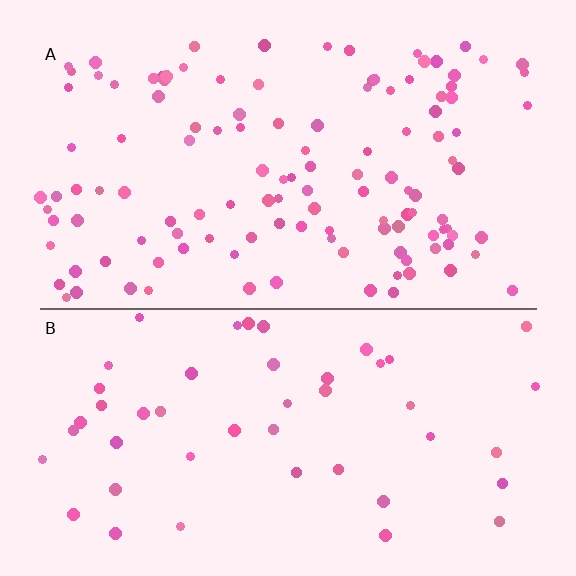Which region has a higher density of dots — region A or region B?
A (the top).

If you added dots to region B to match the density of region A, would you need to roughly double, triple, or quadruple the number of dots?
Approximately triple.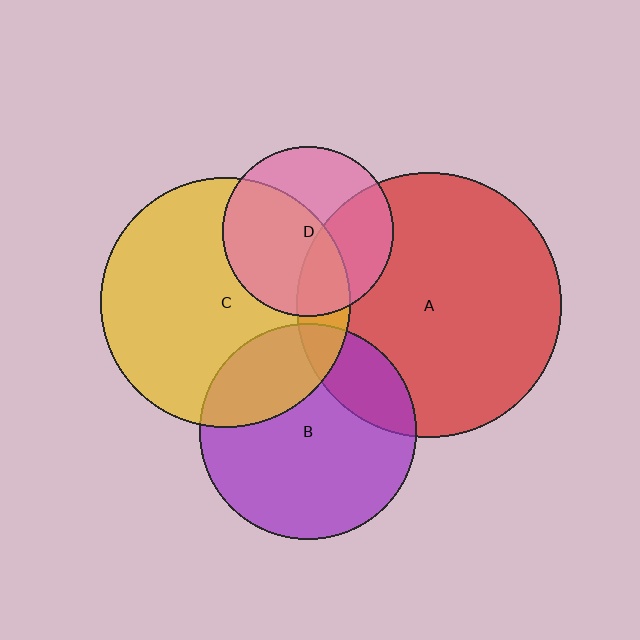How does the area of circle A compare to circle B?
Approximately 1.5 times.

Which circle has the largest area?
Circle A (red).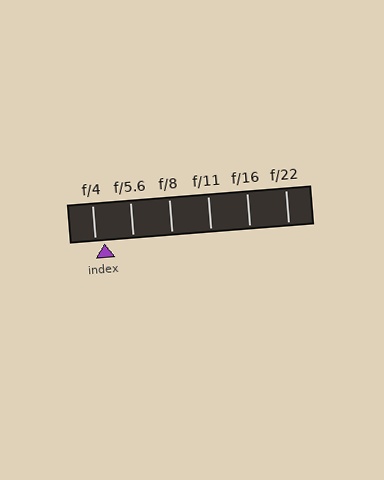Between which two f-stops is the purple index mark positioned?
The index mark is between f/4 and f/5.6.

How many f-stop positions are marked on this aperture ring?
There are 6 f-stop positions marked.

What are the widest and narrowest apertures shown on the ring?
The widest aperture shown is f/4 and the narrowest is f/22.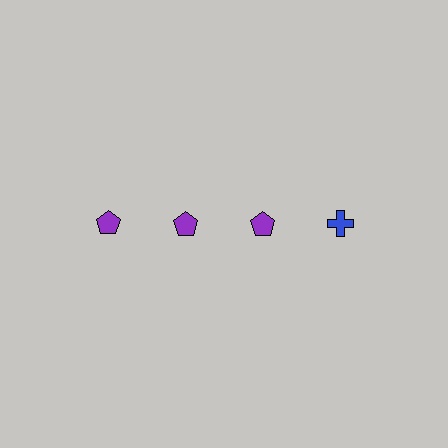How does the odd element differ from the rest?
It differs in both color (blue instead of purple) and shape (cross instead of pentagon).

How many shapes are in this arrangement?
There are 4 shapes arranged in a grid pattern.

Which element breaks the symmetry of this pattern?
The blue cross in the top row, second from right column breaks the symmetry. All other shapes are purple pentagons.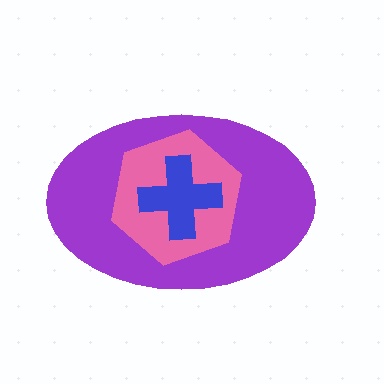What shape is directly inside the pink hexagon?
The blue cross.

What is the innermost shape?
The blue cross.